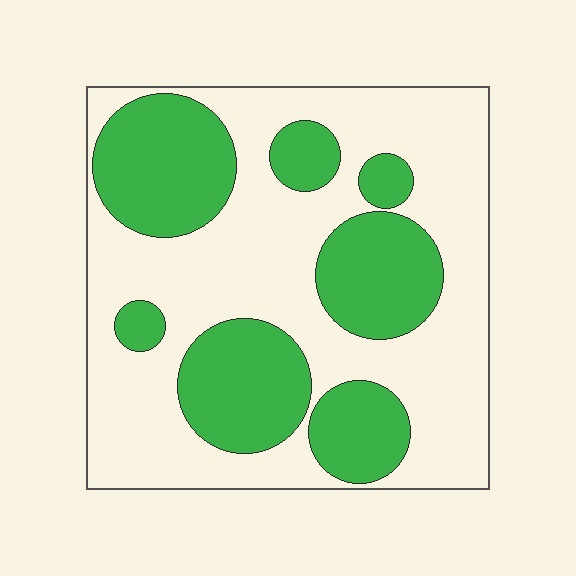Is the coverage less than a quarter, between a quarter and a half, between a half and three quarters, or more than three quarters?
Between a quarter and a half.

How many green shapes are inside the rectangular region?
7.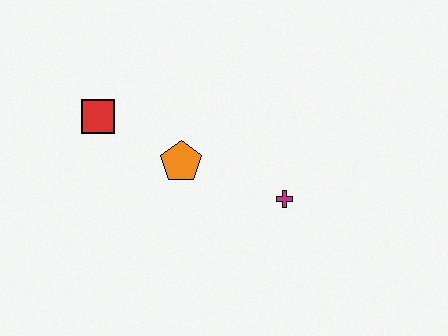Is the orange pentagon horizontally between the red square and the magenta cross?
Yes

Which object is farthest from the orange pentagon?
The magenta cross is farthest from the orange pentagon.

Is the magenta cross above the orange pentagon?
No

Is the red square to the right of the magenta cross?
No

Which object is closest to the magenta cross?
The orange pentagon is closest to the magenta cross.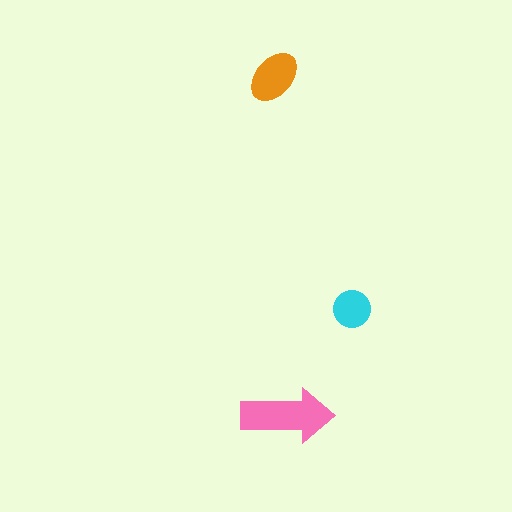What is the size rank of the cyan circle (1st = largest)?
3rd.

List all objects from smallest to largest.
The cyan circle, the orange ellipse, the pink arrow.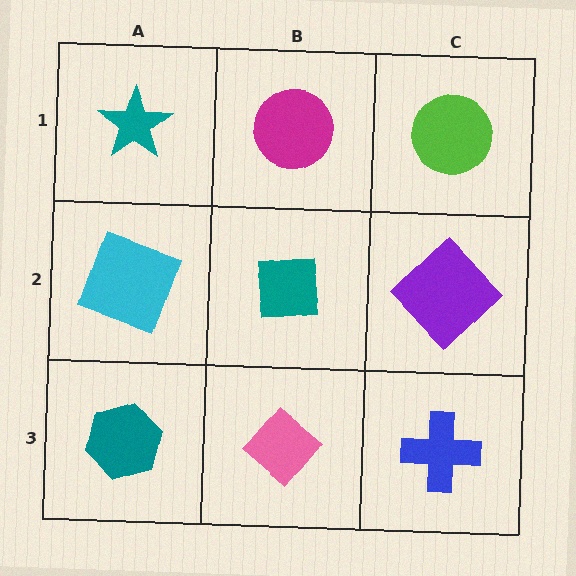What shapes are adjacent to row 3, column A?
A cyan square (row 2, column A), a pink diamond (row 3, column B).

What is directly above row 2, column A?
A teal star.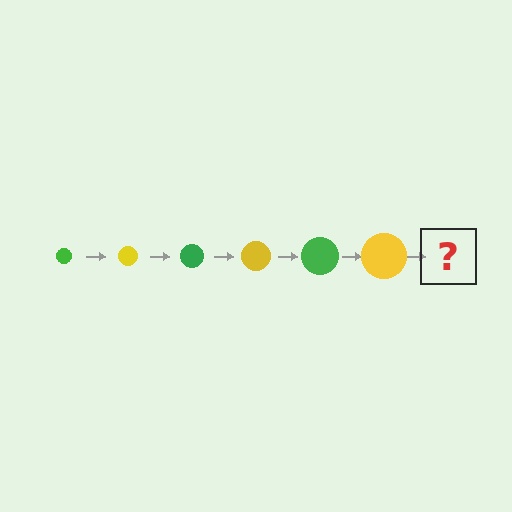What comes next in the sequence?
The next element should be a green circle, larger than the previous one.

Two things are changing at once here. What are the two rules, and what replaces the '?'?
The two rules are that the circle grows larger each step and the color cycles through green and yellow. The '?' should be a green circle, larger than the previous one.